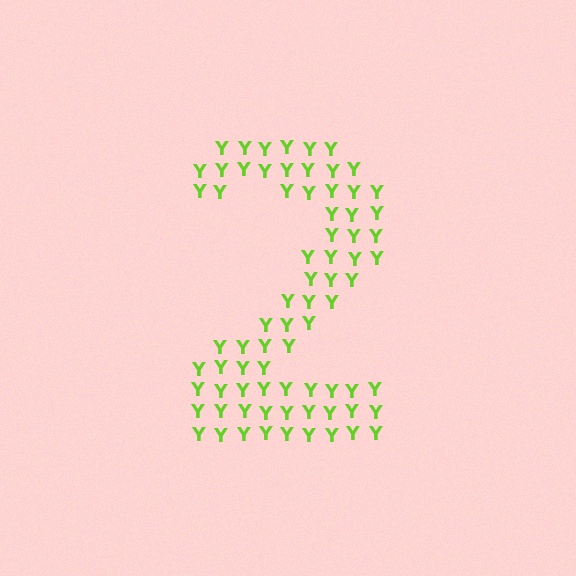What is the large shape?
The large shape is the digit 2.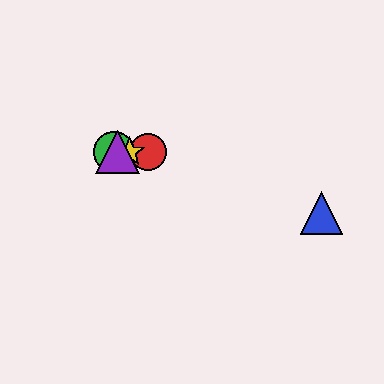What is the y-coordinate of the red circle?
The red circle is at y≈152.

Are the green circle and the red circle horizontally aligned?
Yes, both are at y≈152.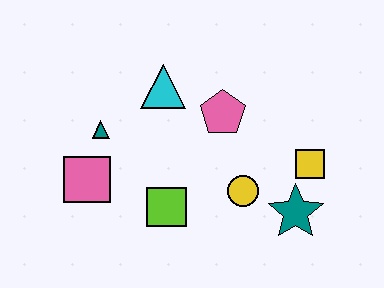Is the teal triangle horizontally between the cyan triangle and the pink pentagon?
No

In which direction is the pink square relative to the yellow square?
The pink square is to the left of the yellow square.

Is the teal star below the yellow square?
Yes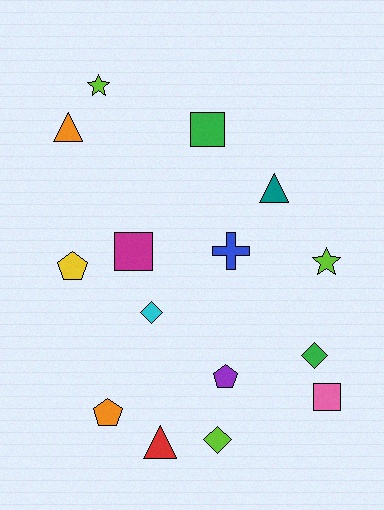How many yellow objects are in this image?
There is 1 yellow object.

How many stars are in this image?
There are 2 stars.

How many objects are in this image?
There are 15 objects.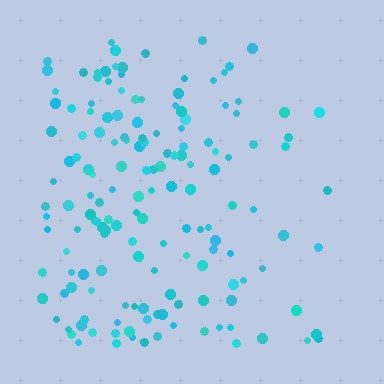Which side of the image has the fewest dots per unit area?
The right.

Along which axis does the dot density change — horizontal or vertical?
Horizontal.